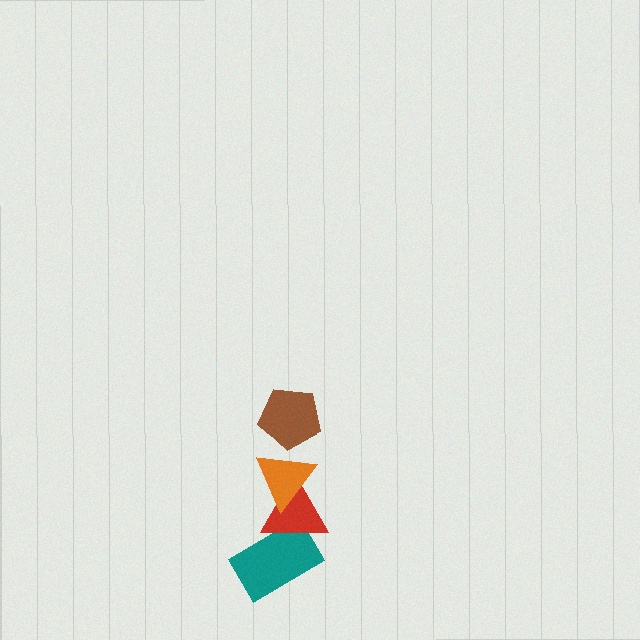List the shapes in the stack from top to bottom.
From top to bottom: the brown pentagon, the orange triangle, the red triangle, the teal rectangle.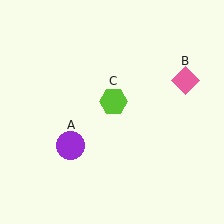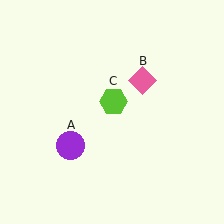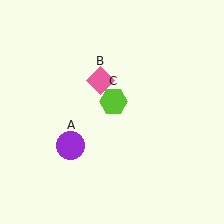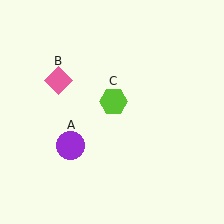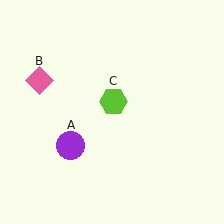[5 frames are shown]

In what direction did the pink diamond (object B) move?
The pink diamond (object B) moved left.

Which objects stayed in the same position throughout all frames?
Purple circle (object A) and lime hexagon (object C) remained stationary.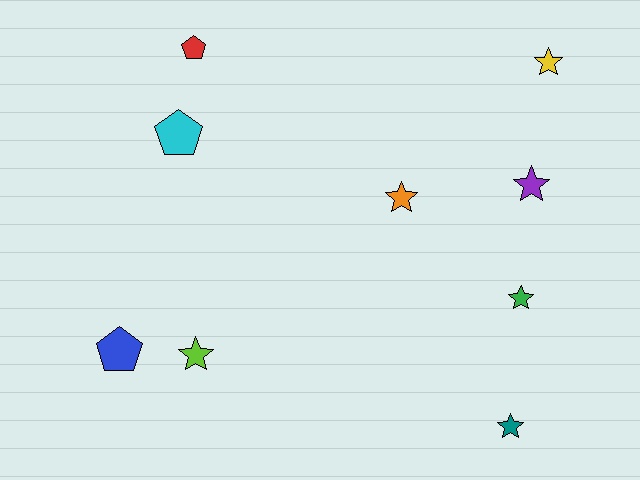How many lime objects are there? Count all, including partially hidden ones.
There is 1 lime object.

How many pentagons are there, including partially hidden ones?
There are 3 pentagons.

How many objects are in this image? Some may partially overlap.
There are 9 objects.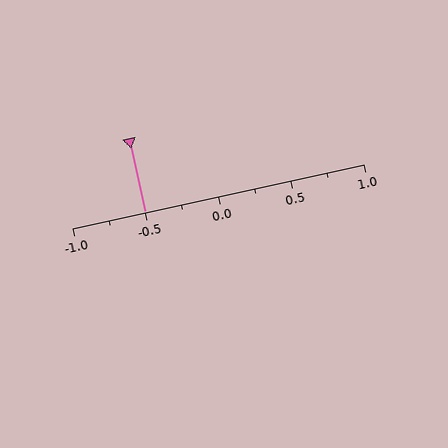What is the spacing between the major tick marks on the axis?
The major ticks are spaced 0.5 apart.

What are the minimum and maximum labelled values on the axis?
The axis runs from -1.0 to 1.0.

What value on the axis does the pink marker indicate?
The marker indicates approximately -0.5.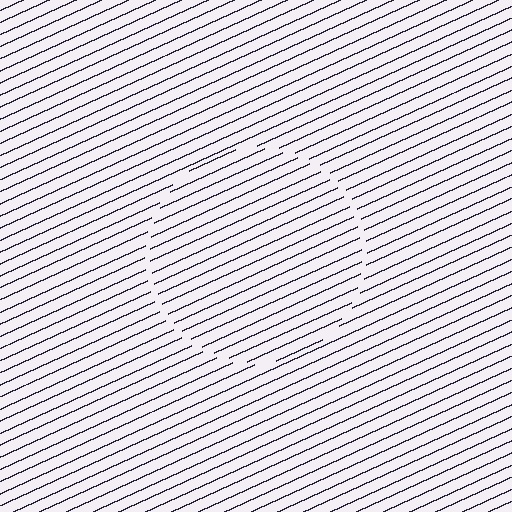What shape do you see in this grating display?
An illusory circle. The interior of the shape contains the same grating, shifted by half a period — the contour is defined by the phase discontinuity where line-ends from the inner and outer gratings abut.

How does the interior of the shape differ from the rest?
The interior of the shape contains the same grating, shifted by half a period — the contour is defined by the phase discontinuity where line-ends from the inner and outer gratings abut.